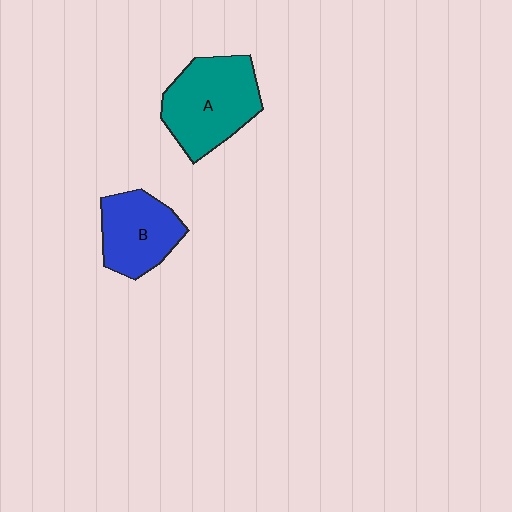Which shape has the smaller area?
Shape B (blue).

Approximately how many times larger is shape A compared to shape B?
Approximately 1.3 times.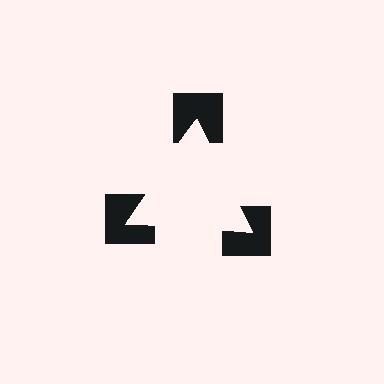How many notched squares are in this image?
There are 3 — one at each vertex of the illusory triangle.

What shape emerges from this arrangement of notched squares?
An illusory triangle — its edges are inferred from the aligned wedge cuts in the notched squares, not physically drawn.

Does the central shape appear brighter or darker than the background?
It typically appears slightly brighter than the background, even though no actual brightness change is drawn.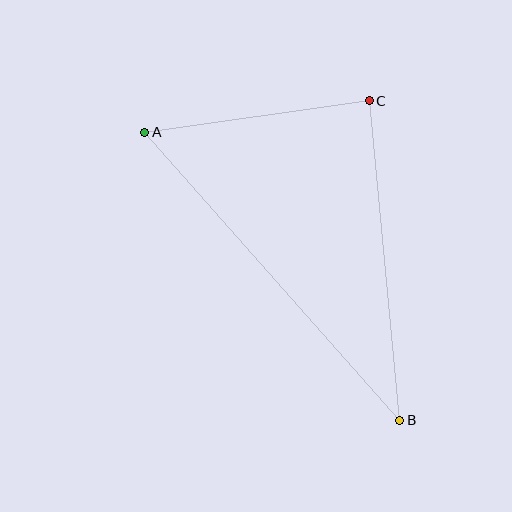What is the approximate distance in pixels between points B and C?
The distance between B and C is approximately 321 pixels.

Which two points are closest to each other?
Points A and C are closest to each other.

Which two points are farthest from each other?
Points A and B are farthest from each other.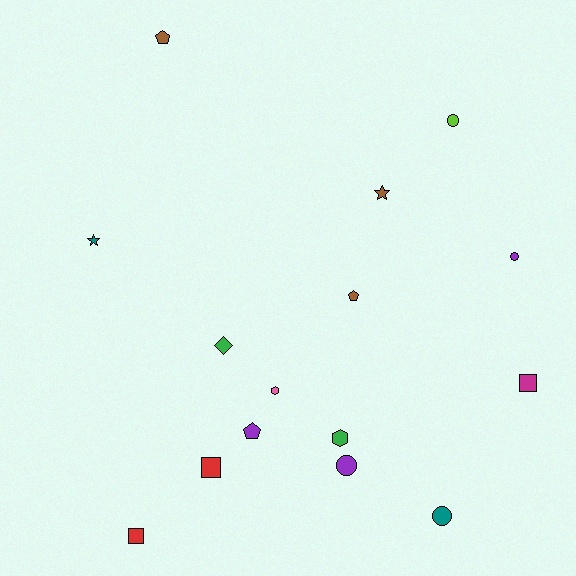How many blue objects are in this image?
There are no blue objects.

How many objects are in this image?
There are 15 objects.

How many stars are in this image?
There are 2 stars.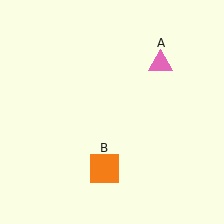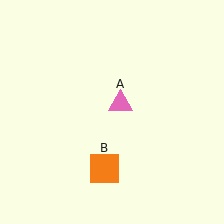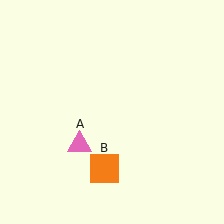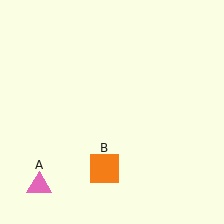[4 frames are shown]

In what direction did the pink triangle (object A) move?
The pink triangle (object A) moved down and to the left.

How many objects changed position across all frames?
1 object changed position: pink triangle (object A).